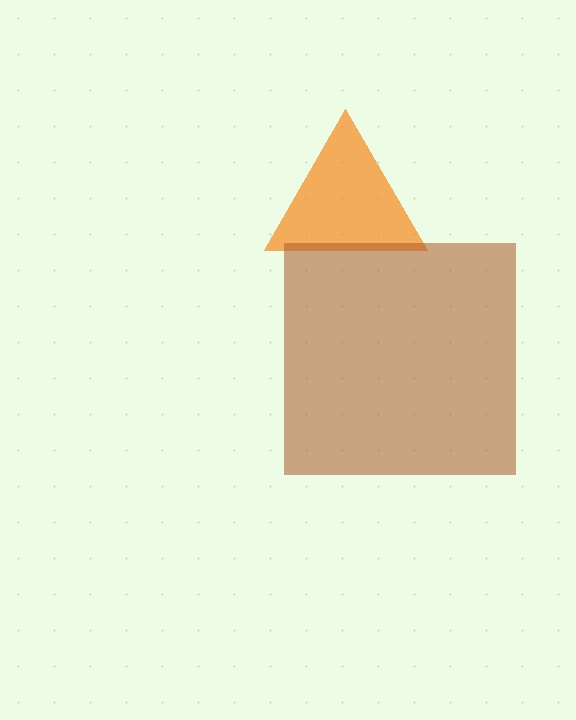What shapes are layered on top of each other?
The layered shapes are: an orange triangle, a brown square.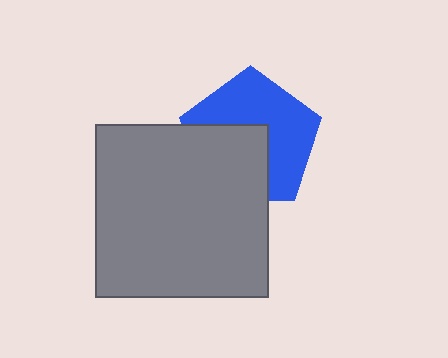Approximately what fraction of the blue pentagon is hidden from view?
Roughly 44% of the blue pentagon is hidden behind the gray square.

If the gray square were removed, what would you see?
You would see the complete blue pentagon.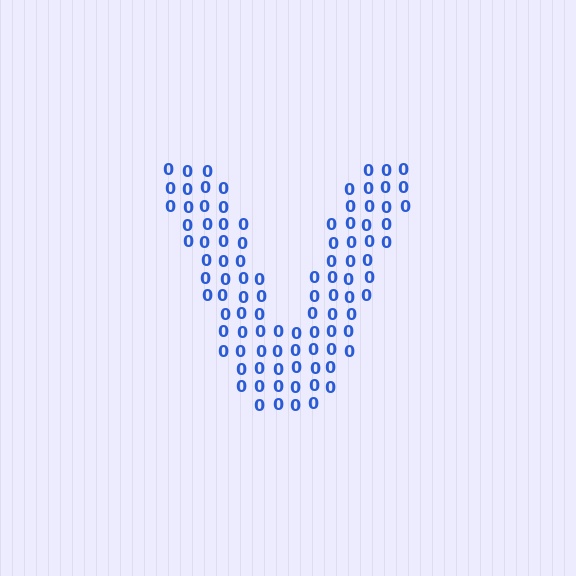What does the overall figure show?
The overall figure shows the letter V.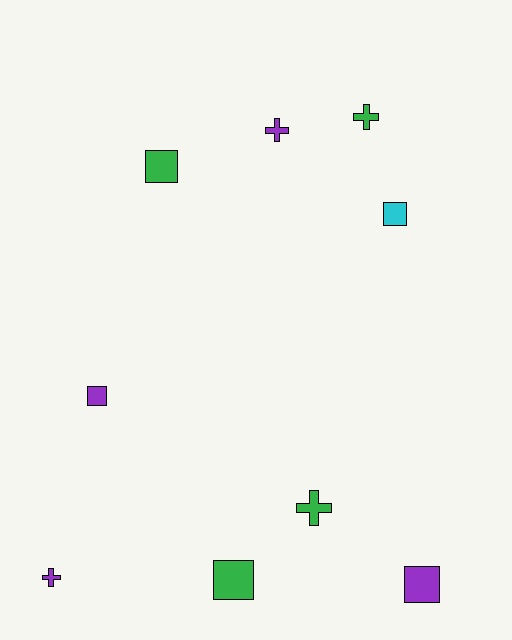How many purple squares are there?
There are 2 purple squares.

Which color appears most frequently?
Purple, with 4 objects.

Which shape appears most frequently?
Square, with 5 objects.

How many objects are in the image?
There are 9 objects.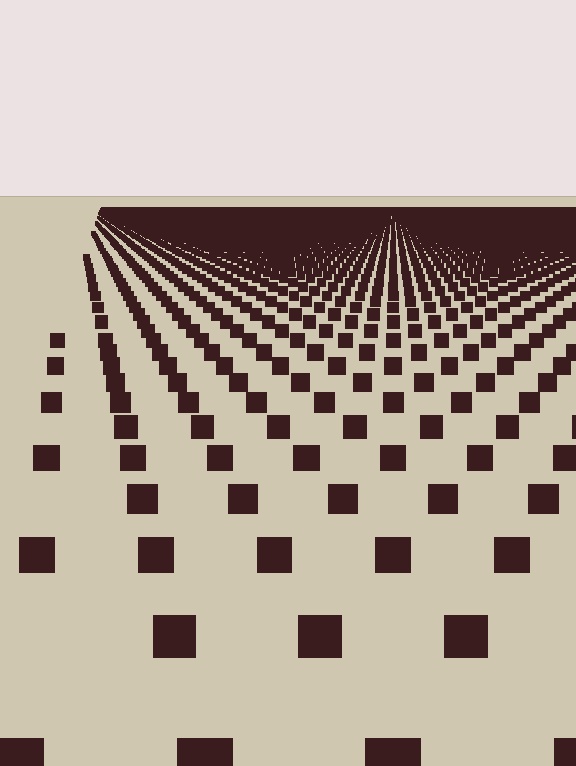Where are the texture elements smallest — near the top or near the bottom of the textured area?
Near the top.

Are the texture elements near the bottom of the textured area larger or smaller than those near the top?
Larger. Near the bottom, elements are closer to the viewer and appear at a bigger on-screen size.